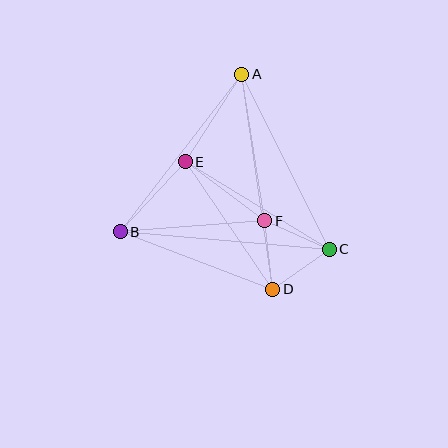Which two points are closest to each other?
Points D and F are closest to each other.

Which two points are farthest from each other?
Points A and D are farthest from each other.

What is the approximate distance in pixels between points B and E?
The distance between B and E is approximately 96 pixels.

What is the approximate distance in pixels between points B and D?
The distance between B and D is approximately 163 pixels.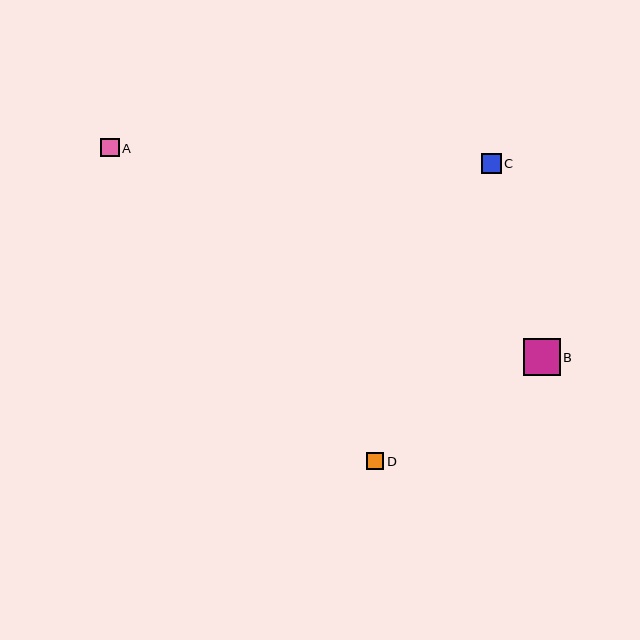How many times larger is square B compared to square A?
Square B is approximately 2.0 times the size of square A.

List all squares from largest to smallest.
From largest to smallest: B, C, A, D.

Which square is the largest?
Square B is the largest with a size of approximately 37 pixels.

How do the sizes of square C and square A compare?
Square C and square A are approximately the same size.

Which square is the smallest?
Square D is the smallest with a size of approximately 17 pixels.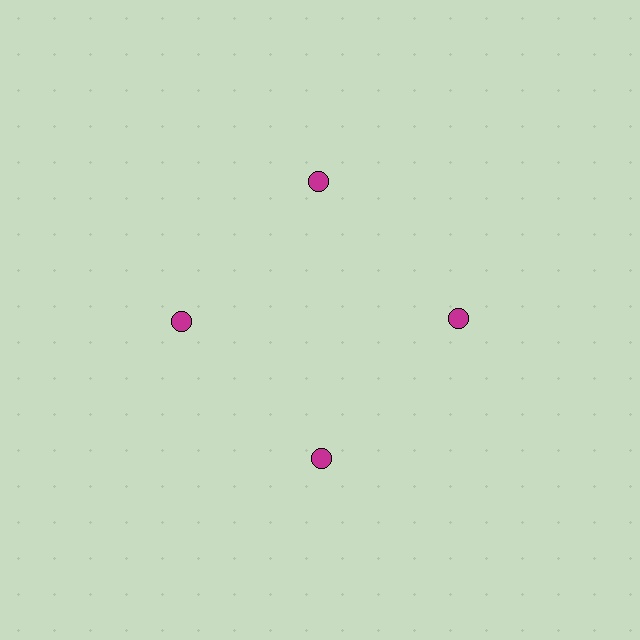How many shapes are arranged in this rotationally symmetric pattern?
There are 4 shapes, arranged in 4 groups of 1.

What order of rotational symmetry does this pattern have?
This pattern has 4-fold rotational symmetry.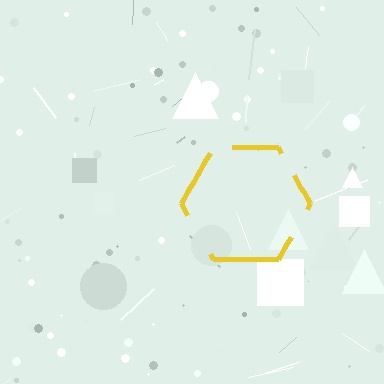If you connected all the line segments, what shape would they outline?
They would outline a hexagon.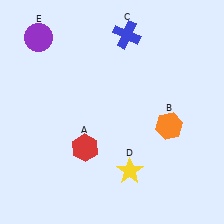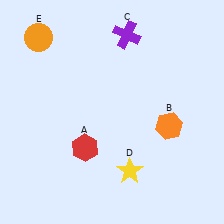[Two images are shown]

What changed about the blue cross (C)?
In Image 1, C is blue. In Image 2, it changed to purple.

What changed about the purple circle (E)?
In Image 1, E is purple. In Image 2, it changed to orange.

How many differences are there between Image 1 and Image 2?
There are 2 differences between the two images.